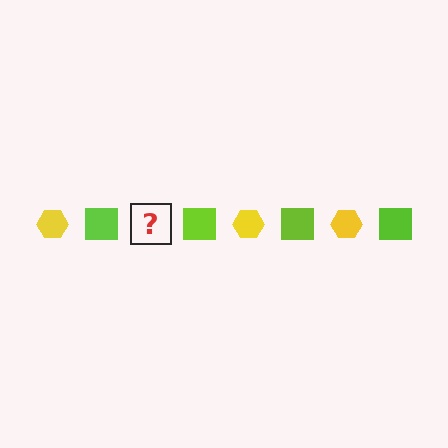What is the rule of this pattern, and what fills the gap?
The rule is that the pattern alternates between yellow hexagon and lime square. The gap should be filled with a yellow hexagon.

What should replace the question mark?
The question mark should be replaced with a yellow hexagon.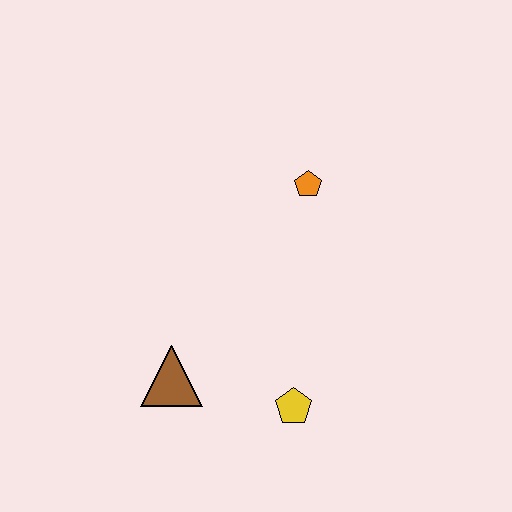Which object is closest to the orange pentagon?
The yellow pentagon is closest to the orange pentagon.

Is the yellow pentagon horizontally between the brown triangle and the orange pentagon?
Yes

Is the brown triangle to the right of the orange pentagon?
No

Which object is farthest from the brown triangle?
The orange pentagon is farthest from the brown triangle.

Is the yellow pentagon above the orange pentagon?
No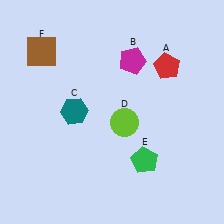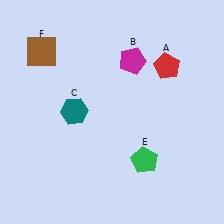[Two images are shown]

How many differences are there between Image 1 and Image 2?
There is 1 difference between the two images.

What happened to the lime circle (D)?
The lime circle (D) was removed in Image 2. It was in the bottom-right area of Image 1.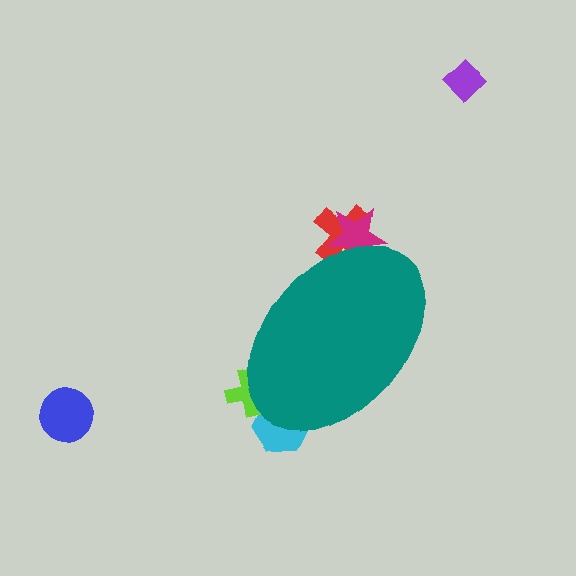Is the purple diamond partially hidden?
No, the purple diamond is fully visible.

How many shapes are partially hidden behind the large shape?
4 shapes are partially hidden.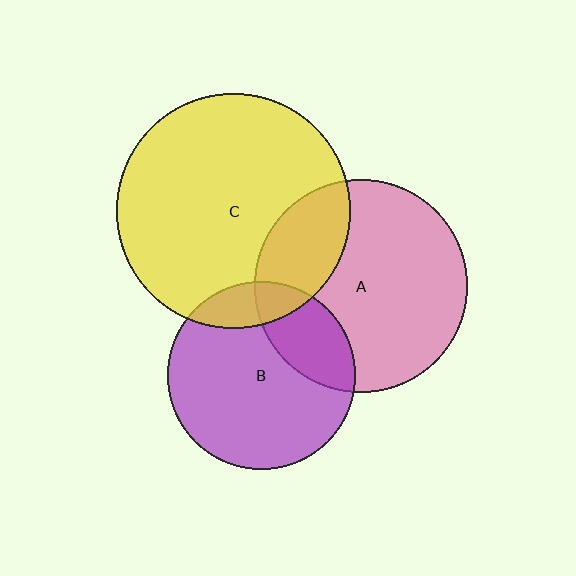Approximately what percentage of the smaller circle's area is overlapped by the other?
Approximately 25%.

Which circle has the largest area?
Circle C (yellow).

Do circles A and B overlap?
Yes.